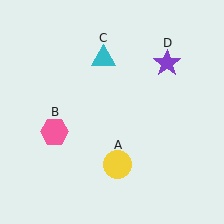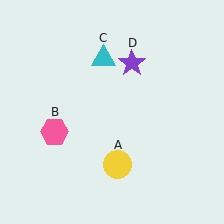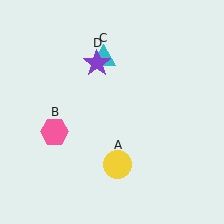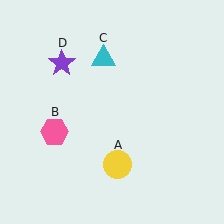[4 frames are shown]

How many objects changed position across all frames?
1 object changed position: purple star (object D).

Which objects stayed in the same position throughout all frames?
Yellow circle (object A) and pink hexagon (object B) and cyan triangle (object C) remained stationary.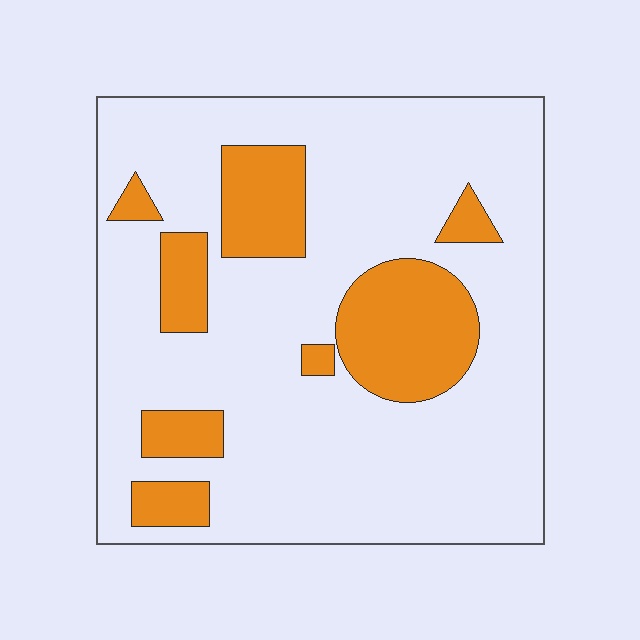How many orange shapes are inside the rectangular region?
8.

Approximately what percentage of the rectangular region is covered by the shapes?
Approximately 20%.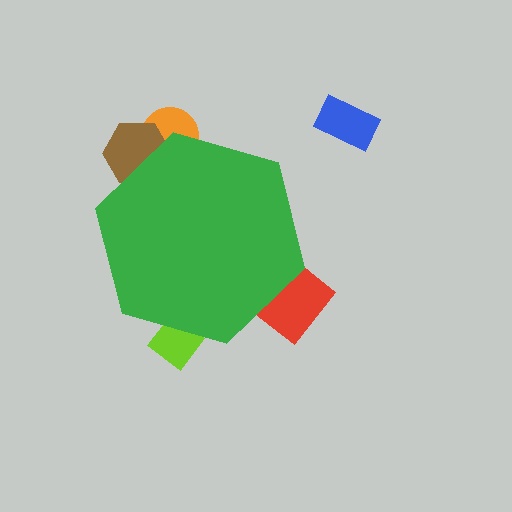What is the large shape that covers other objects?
A green hexagon.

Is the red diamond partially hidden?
Yes, the red diamond is partially hidden behind the green hexagon.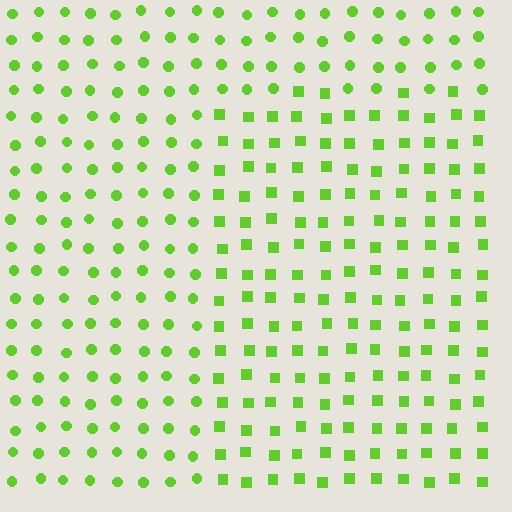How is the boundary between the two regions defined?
The boundary is defined by a change in element shape: squares inside vs. circles outside. All elements share the same color and spacing.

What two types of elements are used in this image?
The image uses squares inside the rectangle region and circles outside it.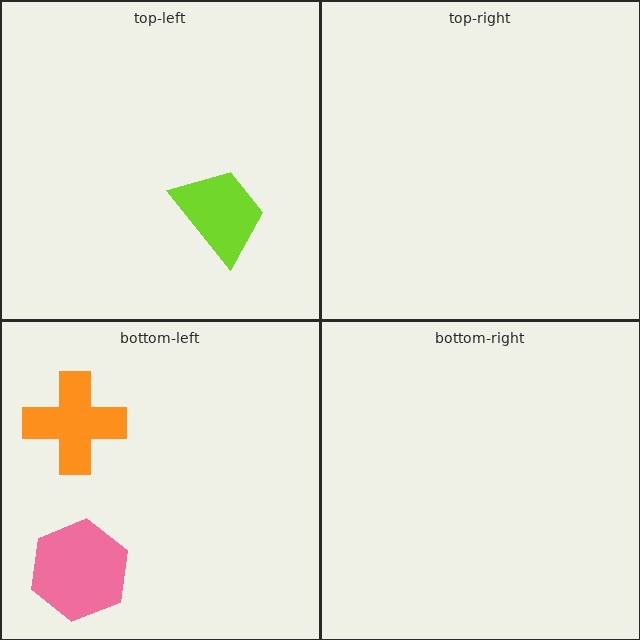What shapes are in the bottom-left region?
The pink hexagon, the orange cross.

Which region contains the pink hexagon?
The bottom-left region.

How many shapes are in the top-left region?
1.